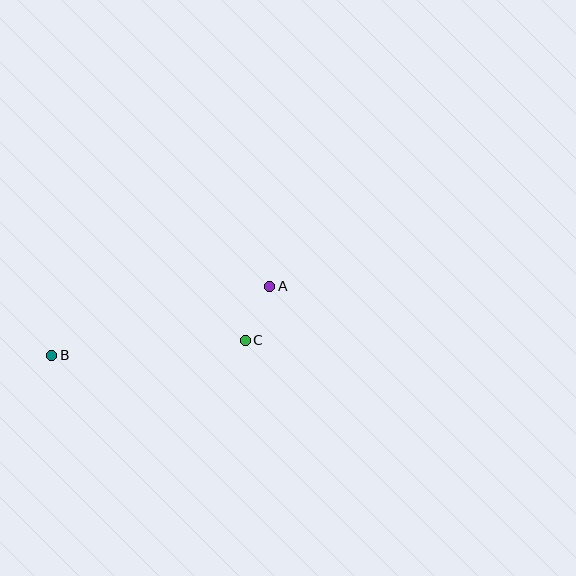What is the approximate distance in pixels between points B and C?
The distance between B and C is approximately 194 pixels.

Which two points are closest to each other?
Points A and C are closest to each other.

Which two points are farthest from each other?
Points A and B are farthest from each other.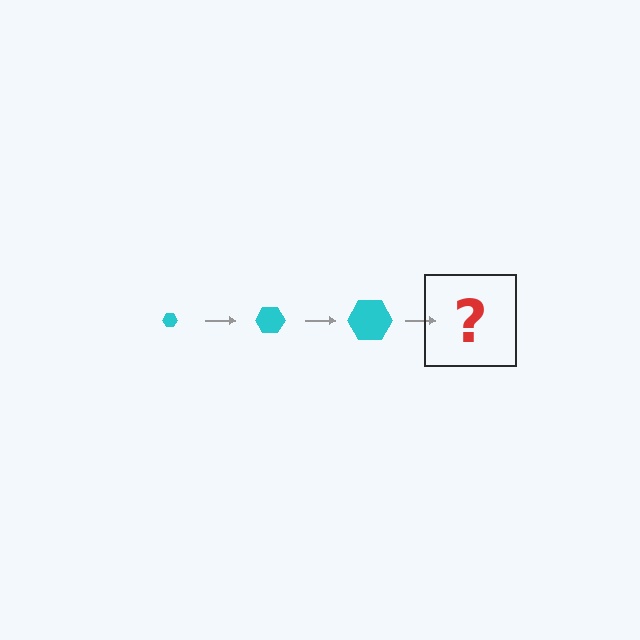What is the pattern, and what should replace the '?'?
The pattern is that the hexagon gets progressively larger each step. The '?' should be a cyan hexagon, larger than the previous one.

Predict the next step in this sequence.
The next step is a cyan hexagon, larger than the previous one.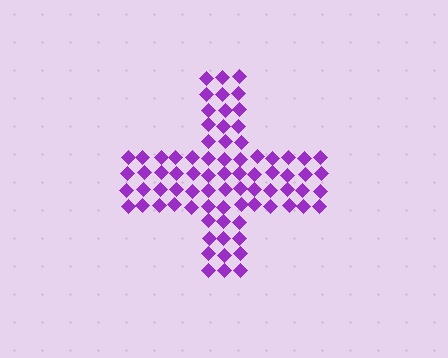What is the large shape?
The large shape is a cross.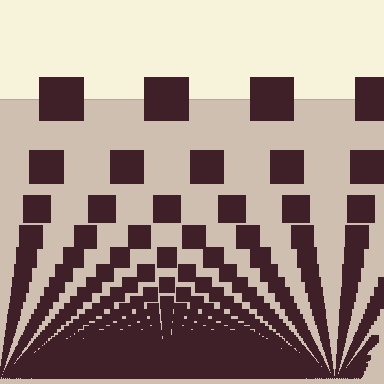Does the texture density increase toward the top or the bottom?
Density increases toward the bottom.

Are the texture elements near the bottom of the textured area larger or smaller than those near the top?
Smaller. The gradient is inverted — elements near the bottom are smaller and denser.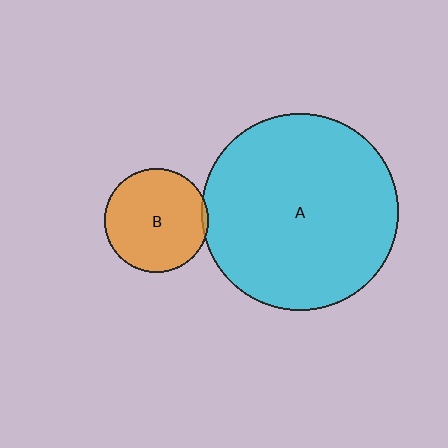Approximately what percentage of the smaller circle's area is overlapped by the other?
Approximately 5%.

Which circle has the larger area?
Circle A (cyan).